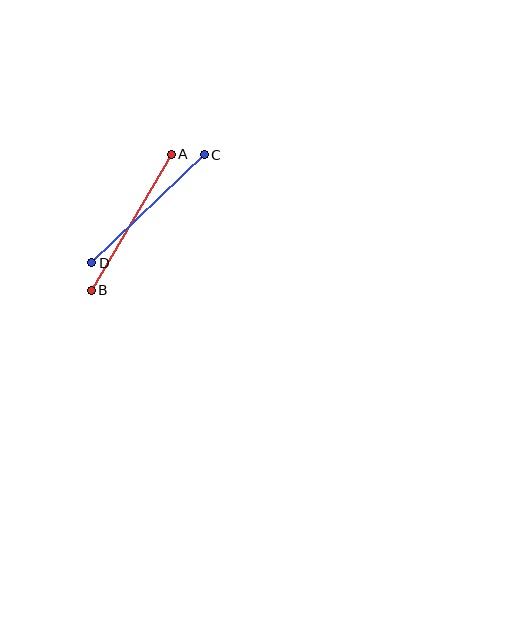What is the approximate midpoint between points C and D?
The midpoint is at approximately (148, 209) pixels.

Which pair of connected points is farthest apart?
Points A and B are farthest apart.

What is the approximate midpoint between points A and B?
The midpoint is at approximately (131, 222) pixels.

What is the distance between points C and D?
The distance is approximately 156 pixels.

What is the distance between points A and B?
The distance is approximately 158 pixels.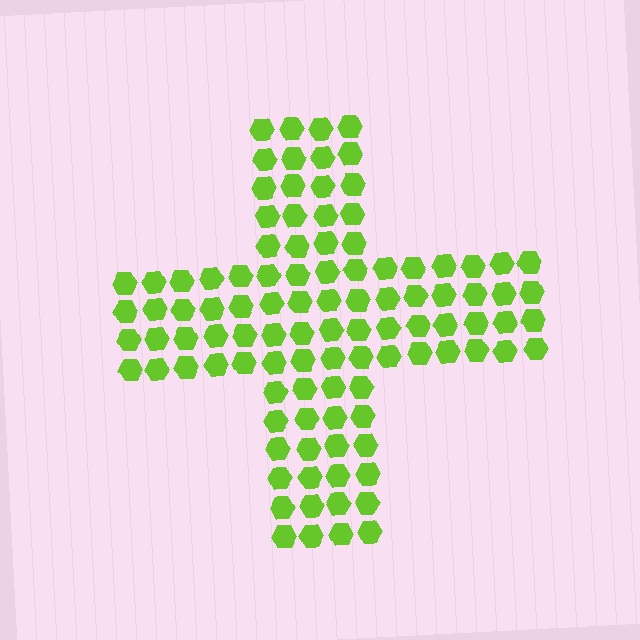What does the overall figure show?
The overall figure shows a cross.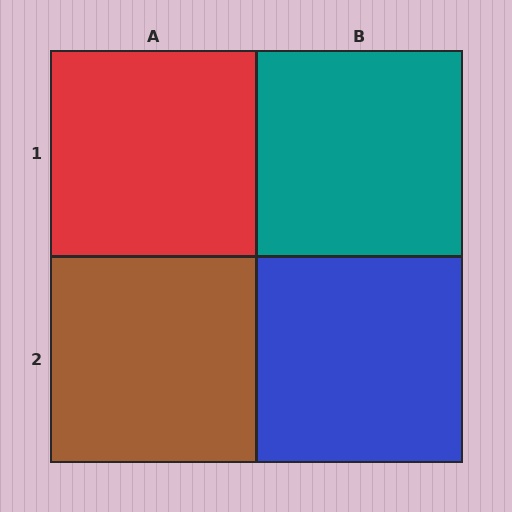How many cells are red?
1 cell is red.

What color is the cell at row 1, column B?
Teal.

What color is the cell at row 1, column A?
Red.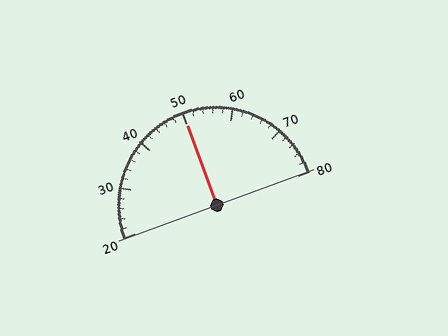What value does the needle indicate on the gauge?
The needle indicates approximately 50.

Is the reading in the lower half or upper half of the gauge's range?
The reading is in the upper half of the range (20 to 80).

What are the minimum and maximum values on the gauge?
The gauge ranges from 20 to 80.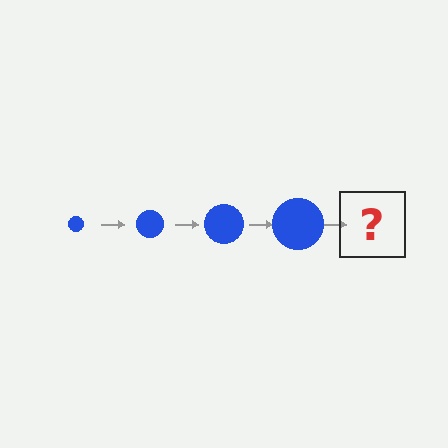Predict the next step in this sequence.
The next step is a blue circle, larger than the previous one.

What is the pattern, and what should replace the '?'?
The pattern is that the circle gets progressively larger each step. The '?' should be a blue circle, larger than the previous one.